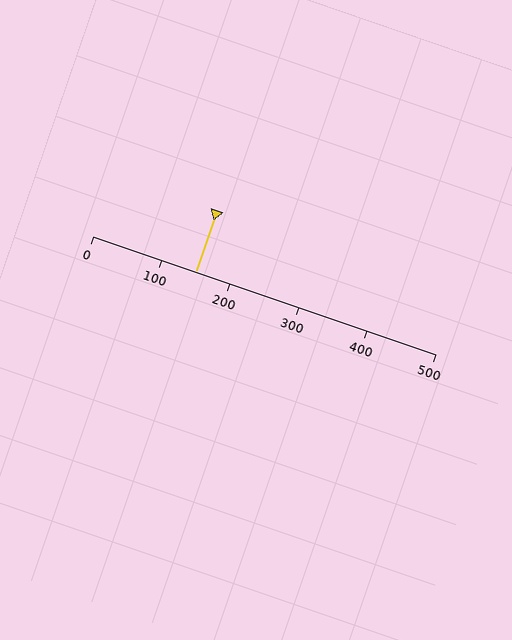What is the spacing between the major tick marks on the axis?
The major ticks are spaced 100 apart.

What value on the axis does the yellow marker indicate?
The marker indicates approximately 150.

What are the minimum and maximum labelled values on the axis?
The axis runs from 0 to 500.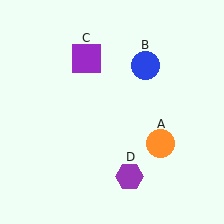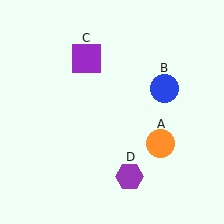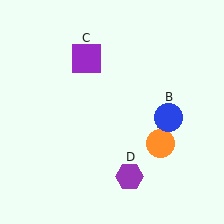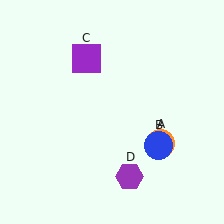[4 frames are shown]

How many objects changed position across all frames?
1 object changed position: blue circle (object B).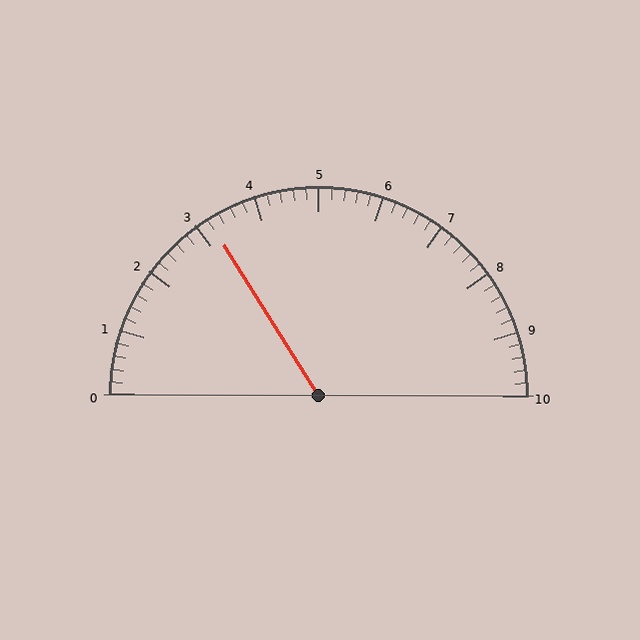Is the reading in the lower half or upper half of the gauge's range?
The reading is in the lower half of the range (0 to 10).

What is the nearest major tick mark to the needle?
The nearest major tick mark is 3.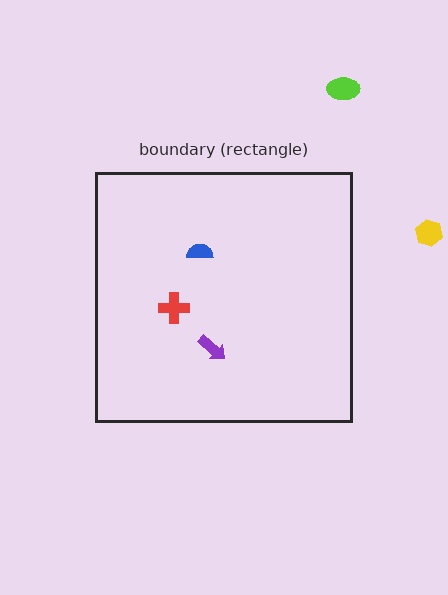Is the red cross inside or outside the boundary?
Inside.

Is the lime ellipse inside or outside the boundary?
Outside.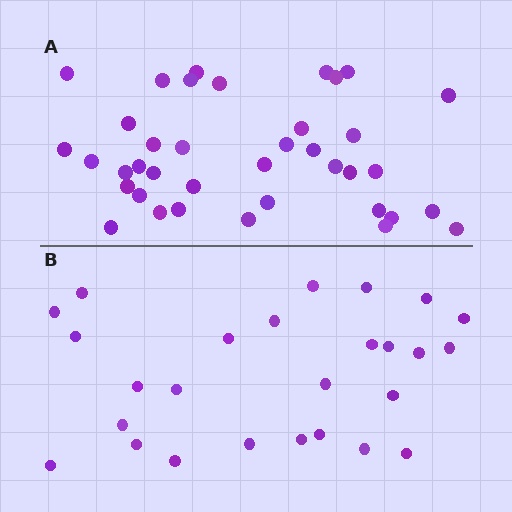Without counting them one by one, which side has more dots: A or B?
Region A (the top region) has more dots.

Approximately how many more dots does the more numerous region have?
Region A has roughly 12 or so more dots than region B.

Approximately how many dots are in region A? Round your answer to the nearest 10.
About 40 dots. (The exact count is 38, which rounds to 40.)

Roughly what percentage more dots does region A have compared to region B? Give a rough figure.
About 45% more.